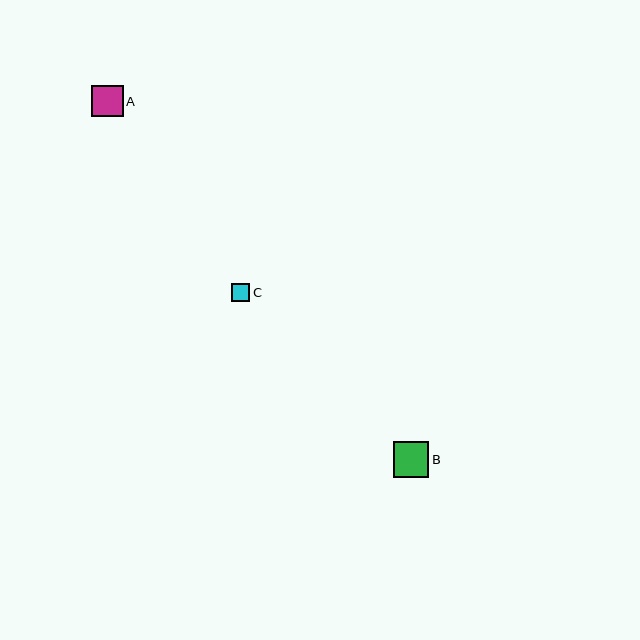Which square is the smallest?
Square C is the smallest with a size of approximately 19 pixels.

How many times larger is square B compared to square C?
Square B is approximately 1.9 times the size of square C.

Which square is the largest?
Square B is the largest with a size of approximately 35 pixels.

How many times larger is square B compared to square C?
Square B is approximately 1.9 times the size of square C.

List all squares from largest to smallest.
From largest to smallest: B, A, C.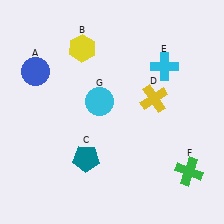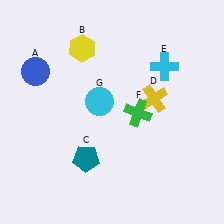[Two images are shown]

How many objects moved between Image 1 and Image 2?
1 object moved between the two images.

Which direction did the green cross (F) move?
The green cross (F) moved up.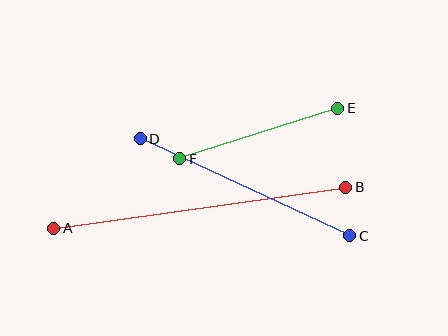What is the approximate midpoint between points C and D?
The midpoint is at approximately (245, 187) pixels.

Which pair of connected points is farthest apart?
Points A and B are farthest apart.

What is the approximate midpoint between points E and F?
The midpoint is at approximately (259, 134) pixels.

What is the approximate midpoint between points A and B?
The midpoint is at approximately (200, 208) pixels.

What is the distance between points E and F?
The distance is approximately 166 pixels.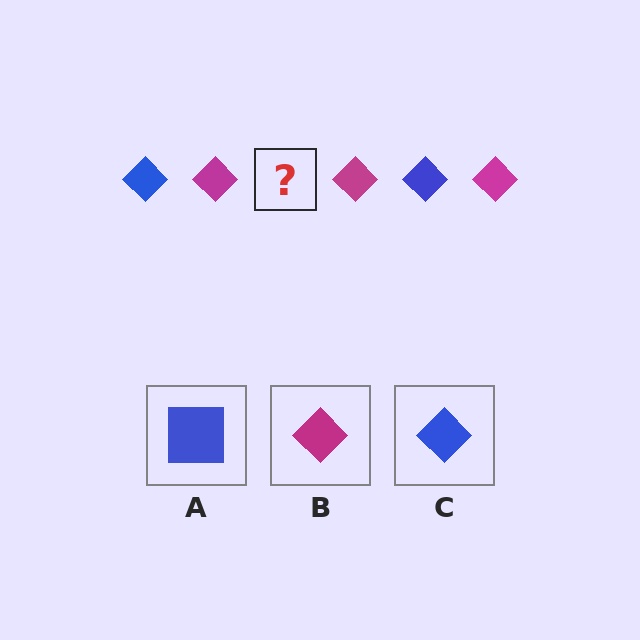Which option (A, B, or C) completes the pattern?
C.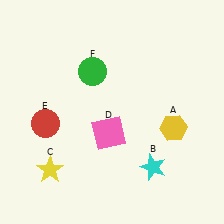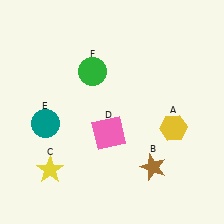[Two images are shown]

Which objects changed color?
B changed from cyan to brown. E changed from red to teal.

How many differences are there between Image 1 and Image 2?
There are 2 differences between the two images.